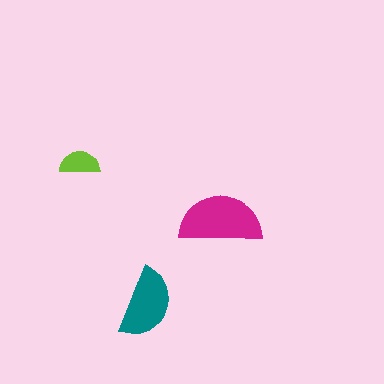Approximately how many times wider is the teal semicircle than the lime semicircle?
About 2 times wider.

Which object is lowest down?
The teal semicircle is bottommost.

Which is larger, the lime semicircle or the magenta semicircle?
The magenta one.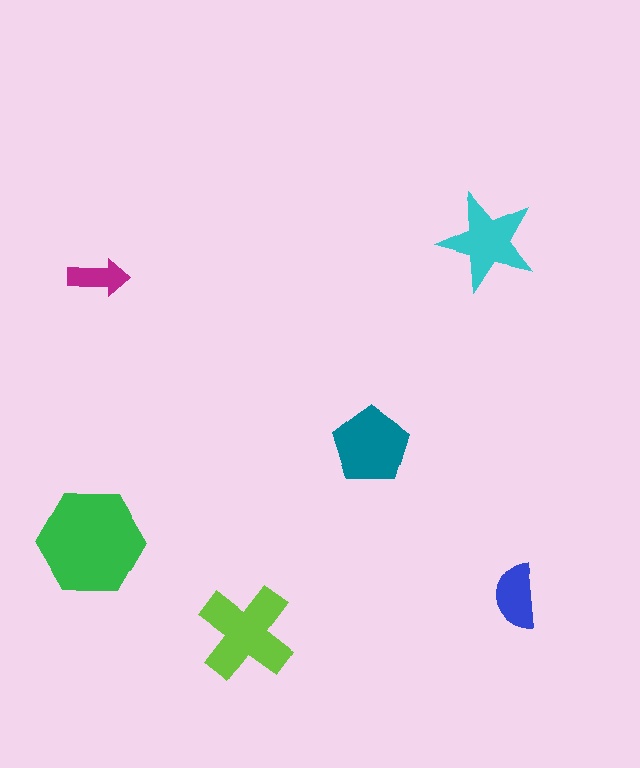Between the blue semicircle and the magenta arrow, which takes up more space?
The blue semicircle.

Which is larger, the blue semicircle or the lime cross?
The lime cross.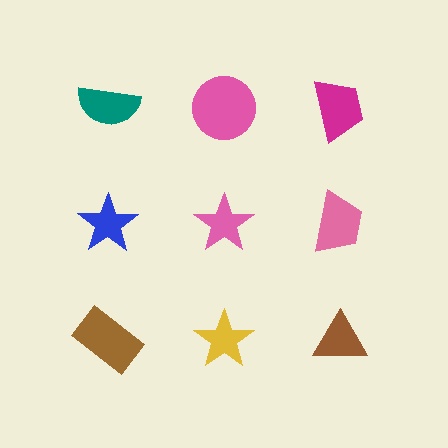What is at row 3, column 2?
A yellow star.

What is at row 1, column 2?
A pink circle.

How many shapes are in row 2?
3 shapes.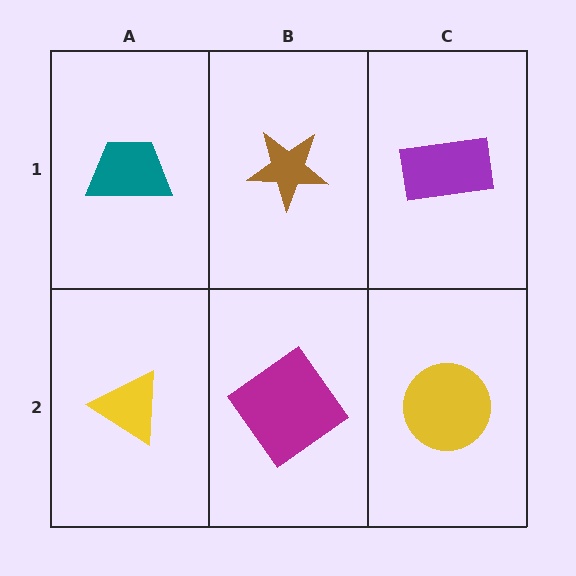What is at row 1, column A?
A teal trapezoid.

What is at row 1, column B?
A brown star.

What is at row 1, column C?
A purple rectangle.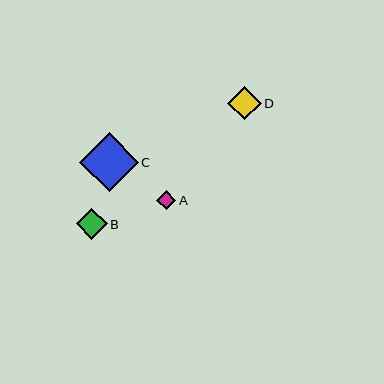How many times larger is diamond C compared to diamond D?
Diamond C is approximately 1.7 times the size of diamond D.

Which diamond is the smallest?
Diamond A is the smallest with a size of approximately 19 pixels.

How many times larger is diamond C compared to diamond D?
Diamond C is approximately 1.7 times the size of diamond D.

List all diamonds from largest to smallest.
From largest to smallest: C, D, B, A.